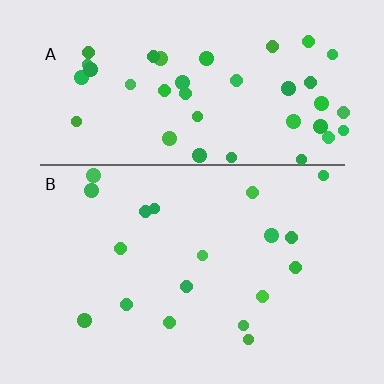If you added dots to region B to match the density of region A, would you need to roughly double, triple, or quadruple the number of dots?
Approximately double.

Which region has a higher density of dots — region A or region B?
A (the top).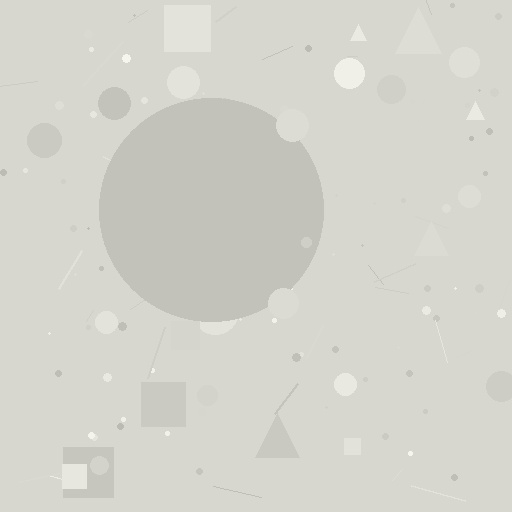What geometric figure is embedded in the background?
A circle is embedded in the background.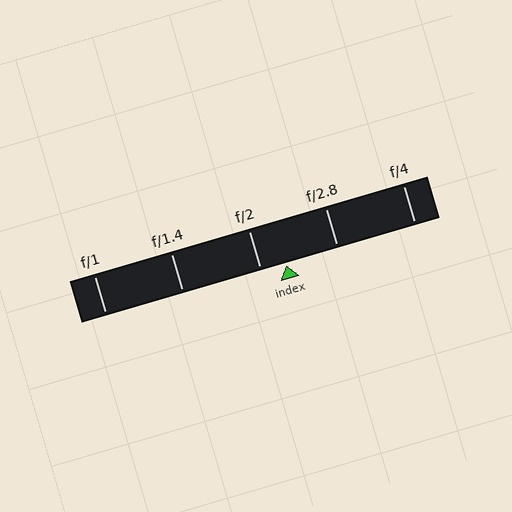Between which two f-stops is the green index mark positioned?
The index mark is between f/2 and f/2.8.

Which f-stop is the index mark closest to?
The index mark is closest to f/2.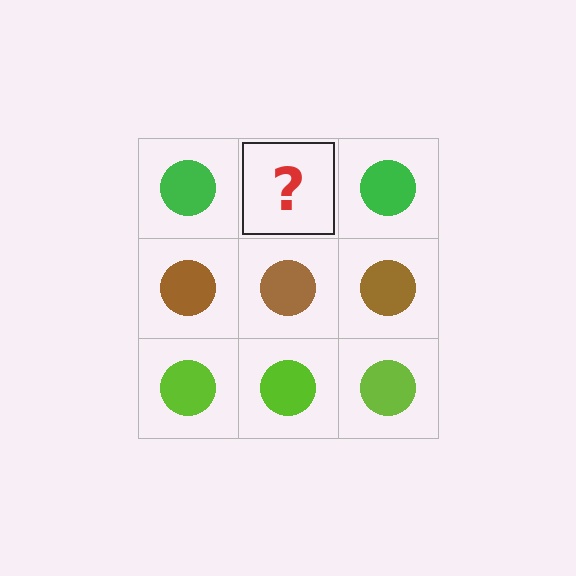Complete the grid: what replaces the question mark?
The question mark should be replaced with a green circle.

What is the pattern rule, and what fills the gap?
The rule is that each row has a consistent color. The gap should be filled with a green circle.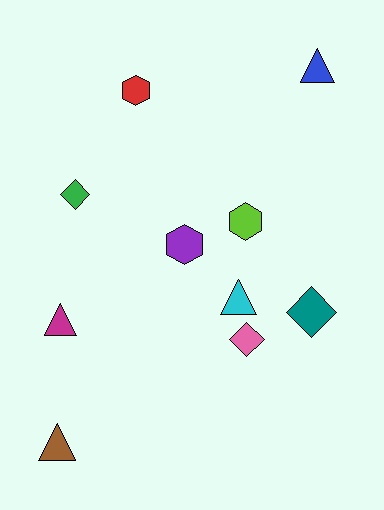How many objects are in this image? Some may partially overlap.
There are 10 objects.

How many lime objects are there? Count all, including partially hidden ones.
There is 1 lime object.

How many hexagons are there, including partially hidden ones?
There are 3 hexagons.